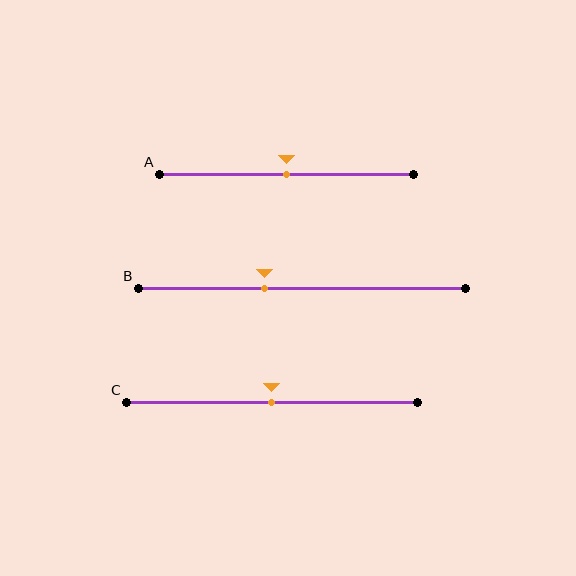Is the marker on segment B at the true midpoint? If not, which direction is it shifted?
No, the marker on segment B is shifted to the left by about 11% of the segment length.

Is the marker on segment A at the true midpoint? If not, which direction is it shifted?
Yes, the marker on segment A is at the true midpoint.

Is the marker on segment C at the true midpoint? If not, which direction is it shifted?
Yes, the marker on segment C is at the true midpoint.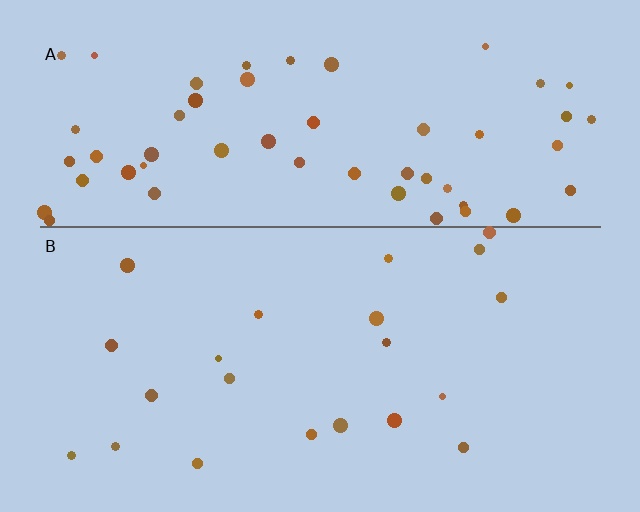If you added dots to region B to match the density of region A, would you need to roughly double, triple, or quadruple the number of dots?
Approximately triple.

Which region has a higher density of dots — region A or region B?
A (the top).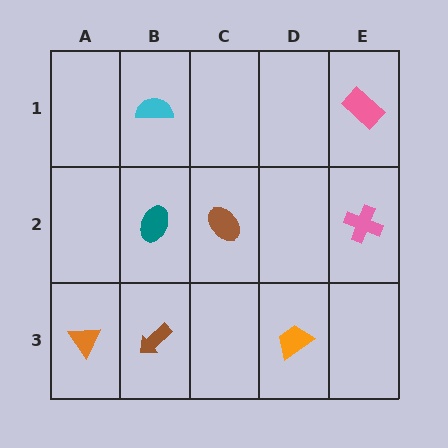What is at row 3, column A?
An orange triangle.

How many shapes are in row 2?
3 shapes.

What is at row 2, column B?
A teal ellipse.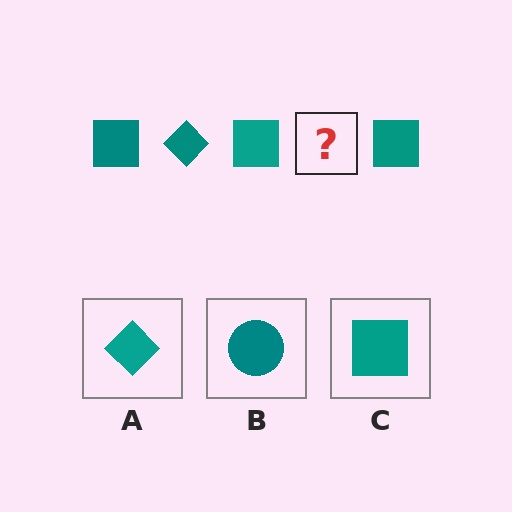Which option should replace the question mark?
Option A.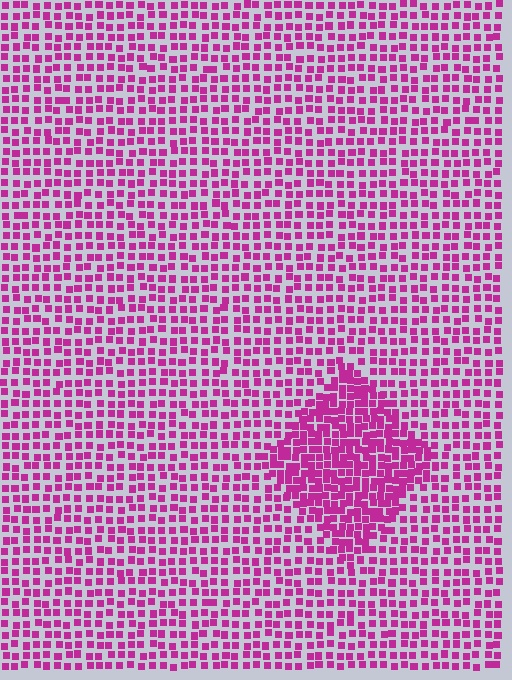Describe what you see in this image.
The image contains small magenta elements arranged at two different densities. A diamond-shaped region is visible where the elements are more densely packed than the surrounding area.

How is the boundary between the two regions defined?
The boundary is defined by a change in element density (approximately 1.9x ratio). All elements are the same color, size, and shape.